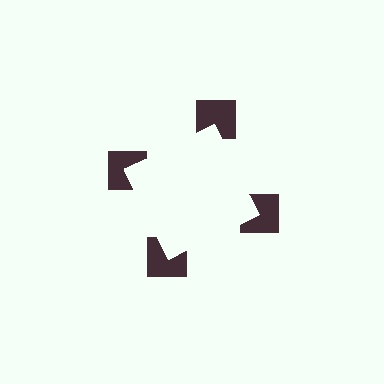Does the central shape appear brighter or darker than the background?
It typically appears slightly brighter than the background, even though no actual brightness change is drawn.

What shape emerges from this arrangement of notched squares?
An illusory square — its edges are inferred from the aligned wedge cuts in the notched squares, not physically drawn.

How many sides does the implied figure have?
4 sides.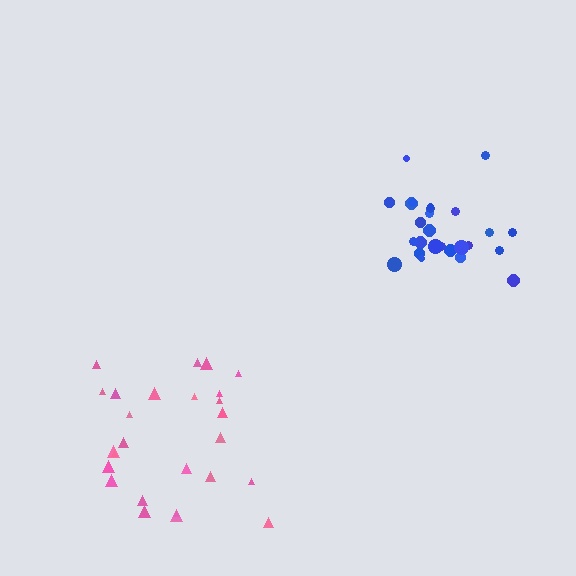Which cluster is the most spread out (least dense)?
Pink.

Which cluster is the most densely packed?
Blue.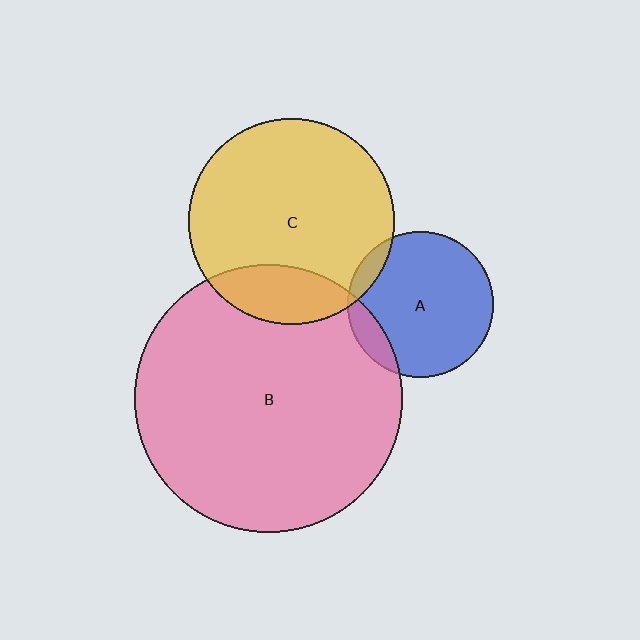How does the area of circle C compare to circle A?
Approximately 2.0 times.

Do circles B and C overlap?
Yes.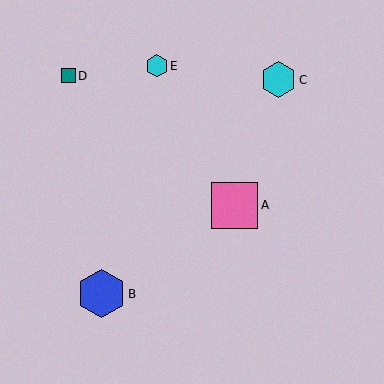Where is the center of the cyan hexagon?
The center of the cyan hexagon is at (157, 66).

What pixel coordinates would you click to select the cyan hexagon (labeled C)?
Click at (279, 80) to select the cyan hexagon C.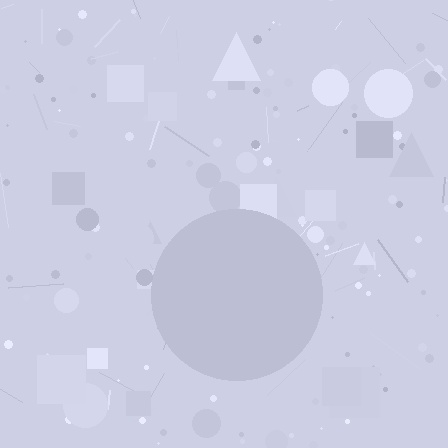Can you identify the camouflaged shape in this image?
The camouflaged shape is a circle.